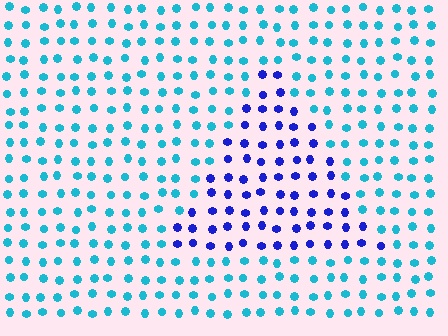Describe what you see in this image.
The image is filled with small cyan elements in a uniform arrangement. A triangle-shaped region is visible where the elements are tinted to a slightly different hue, forming a subtle color boundary.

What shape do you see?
I see a triangle.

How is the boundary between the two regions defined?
The boundary is defined purely by a slight shift in hue (about 51 degrees). Spacing, size, and orientation are identical on both sides.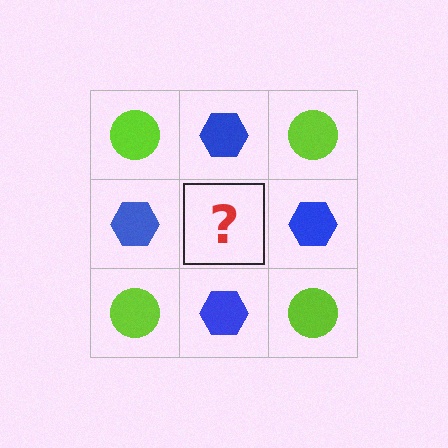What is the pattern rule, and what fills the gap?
The rule is that it alternates lime circle and blue hexagon in a checkerboard pattern. The gap should be filled with a lime circle.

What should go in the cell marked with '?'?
The missing cell should contain a lime circle.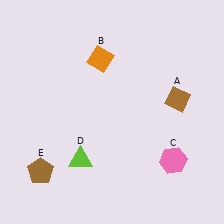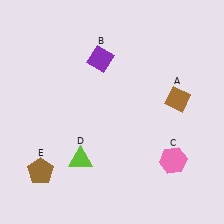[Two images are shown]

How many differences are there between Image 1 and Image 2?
There is 1 difference between the two images.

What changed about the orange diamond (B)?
In Image 1, B is orange. In Image 2, it changed to purple.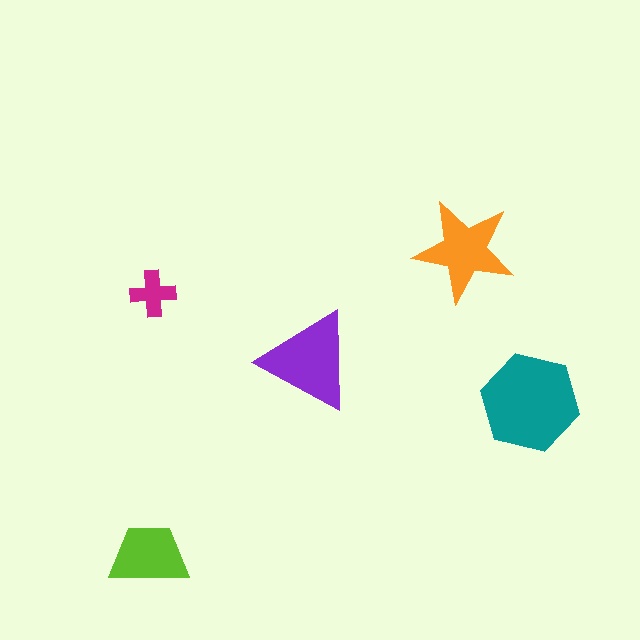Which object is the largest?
The teal hexagon.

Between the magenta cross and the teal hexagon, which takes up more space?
The teal hexagon.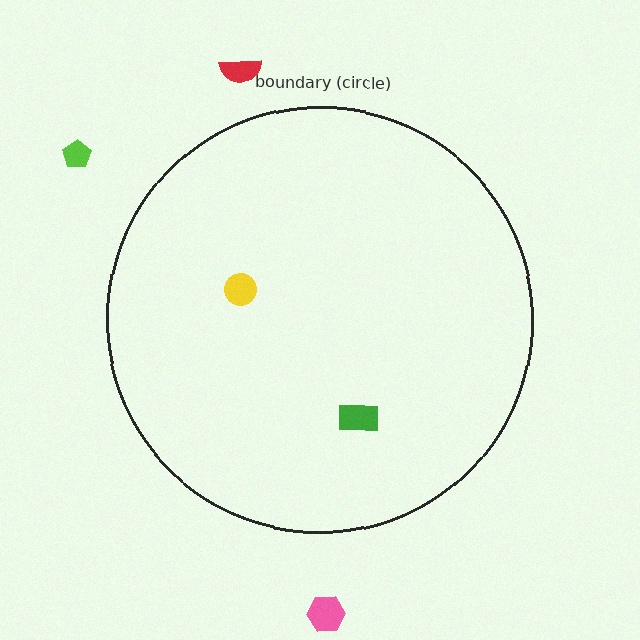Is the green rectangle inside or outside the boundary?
Inside.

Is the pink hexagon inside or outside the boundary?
Outside.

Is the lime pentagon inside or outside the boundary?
Outside.